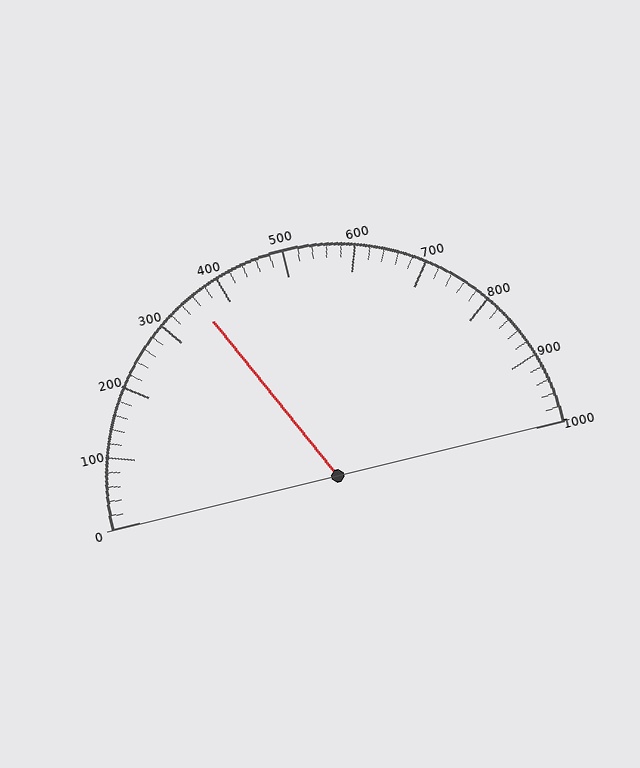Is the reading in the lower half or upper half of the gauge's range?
The reading is in the lower half of the range (0 to 1000).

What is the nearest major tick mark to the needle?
The nearest major tick mark is 400.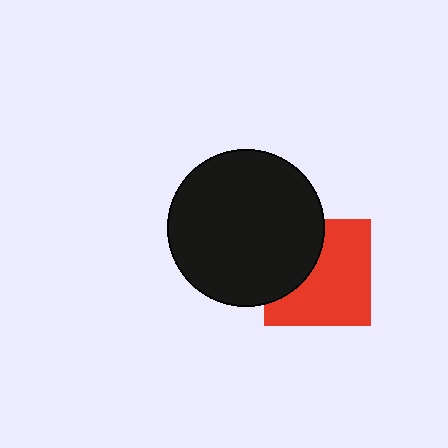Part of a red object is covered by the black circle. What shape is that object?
It is a square.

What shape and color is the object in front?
The object in front is a black circle.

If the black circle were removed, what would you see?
You would see the complete red square.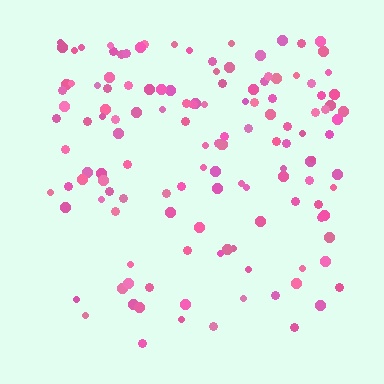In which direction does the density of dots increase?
From bottom to top, with the top side densest.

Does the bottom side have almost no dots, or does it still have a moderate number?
Still a moderate number, just noticeably fewer than the top.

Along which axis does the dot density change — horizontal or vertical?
Vertical.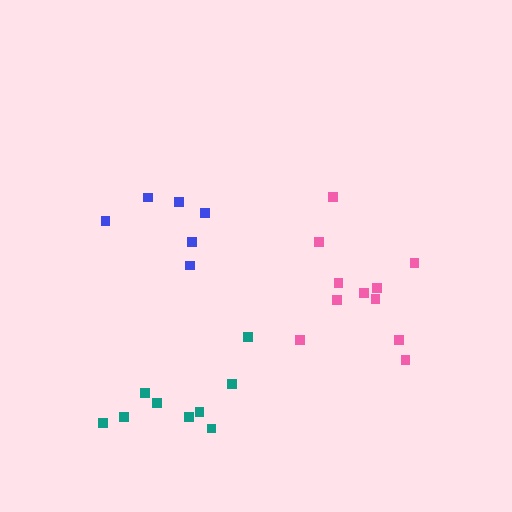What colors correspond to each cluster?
The clusters are colored: pink, teal, blue.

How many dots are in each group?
Group 1: 11 dots, Group 2: 9 dots, Group 3: 6 dots (26 total).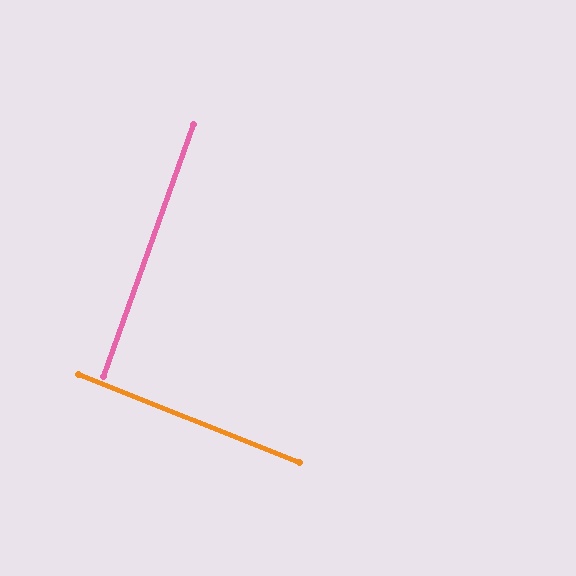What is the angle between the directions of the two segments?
Approximately 88 degrees.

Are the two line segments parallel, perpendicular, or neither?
Perpendicular — they meet at approximately 88°.